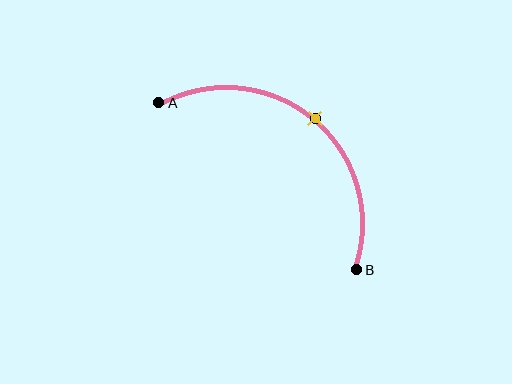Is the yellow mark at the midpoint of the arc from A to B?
Yes. The yellow mark lies on the arc at equal arc-length from both A and B — it is the arc midpoint.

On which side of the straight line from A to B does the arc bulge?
The arc bulges above and to the right of the straight line connecting A and B.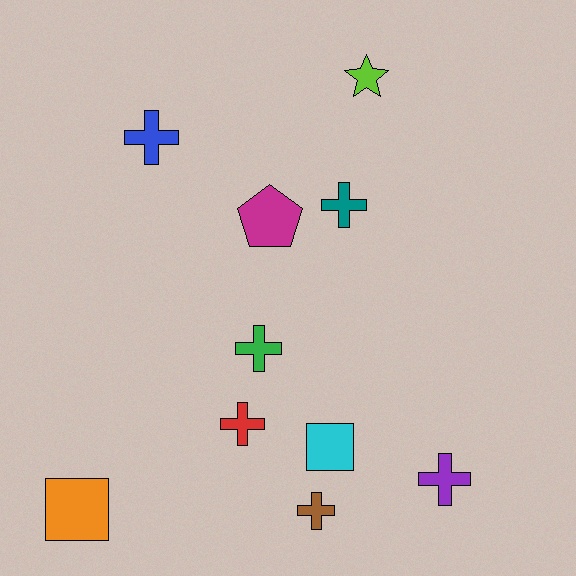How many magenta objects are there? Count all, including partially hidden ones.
There is 1 magenta object.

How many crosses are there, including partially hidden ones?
There are 6 crosses.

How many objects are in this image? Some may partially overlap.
There are 10 objects.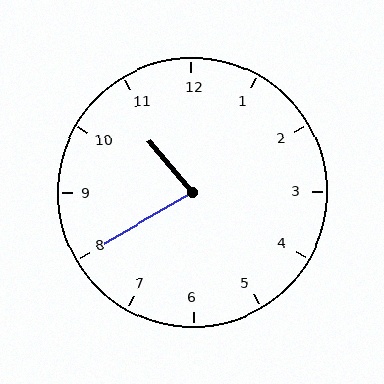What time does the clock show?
10:40.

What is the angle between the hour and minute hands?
Approximately 80 degrees.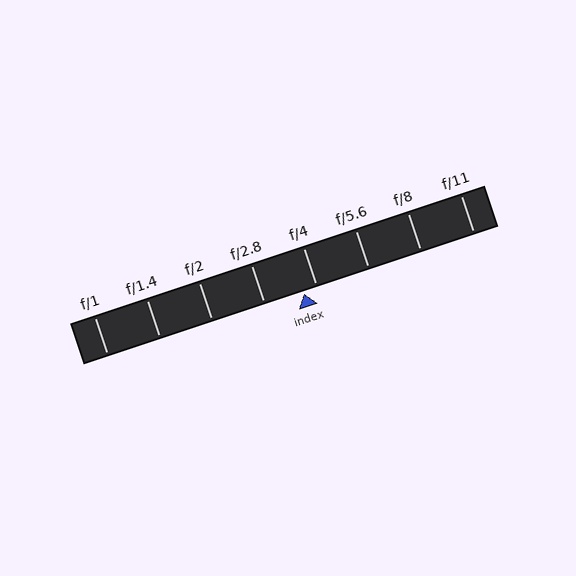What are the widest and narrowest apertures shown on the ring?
The widest aperture shown is f/1 and the narrowest is f/11.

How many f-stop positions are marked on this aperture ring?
There are 8 f-stop positions marked.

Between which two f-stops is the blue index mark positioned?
The index mark is between f/2.8 and f/4.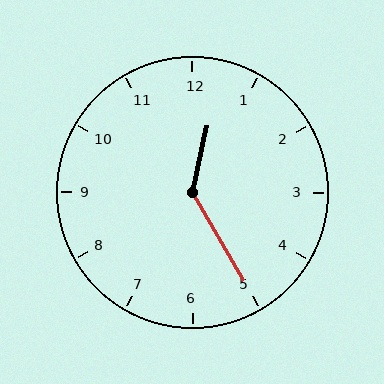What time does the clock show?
12:25.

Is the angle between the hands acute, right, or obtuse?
It is obtuse.